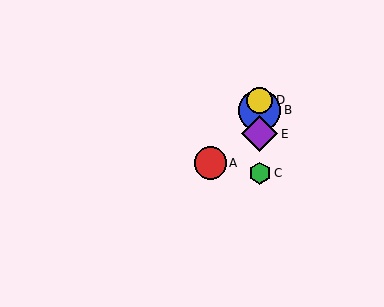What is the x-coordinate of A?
Object A is at x≈210.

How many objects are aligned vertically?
4 objects (B, C, D, E) are aligned vertically.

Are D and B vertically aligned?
Yes, both are at x≈260.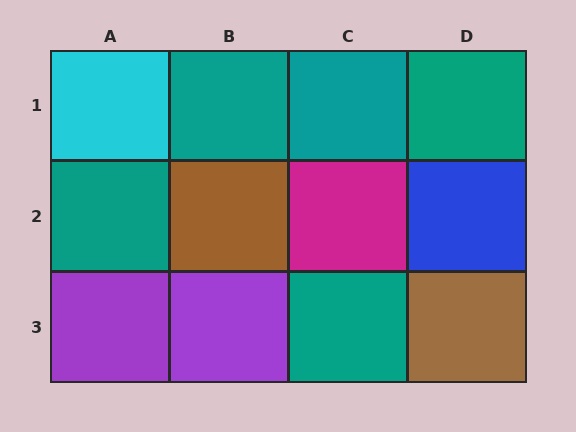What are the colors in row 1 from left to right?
Cyan, teal, teal, teal.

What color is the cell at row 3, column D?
Brown.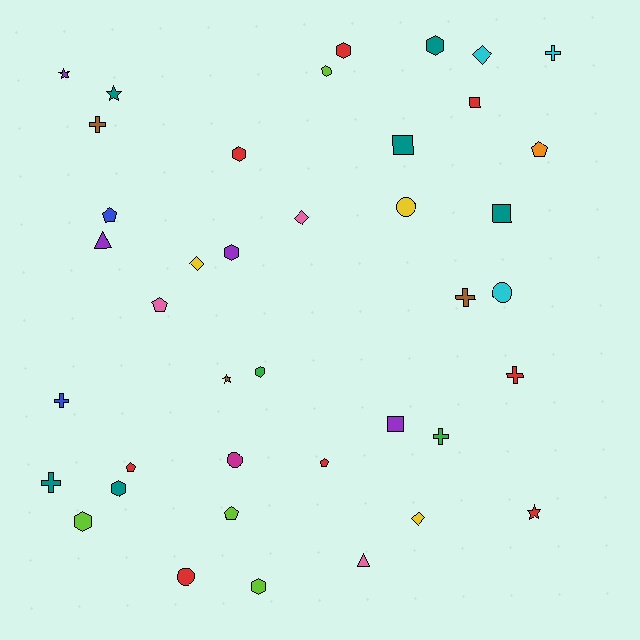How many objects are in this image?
There are 40 objects.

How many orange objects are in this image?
There is 1 orange object.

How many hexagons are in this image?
There are 9 hexagons.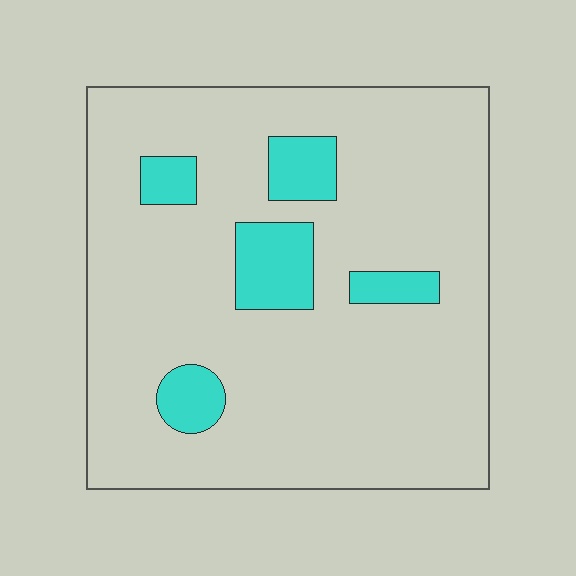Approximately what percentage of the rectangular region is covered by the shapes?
Approximately 15%.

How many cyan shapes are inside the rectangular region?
5.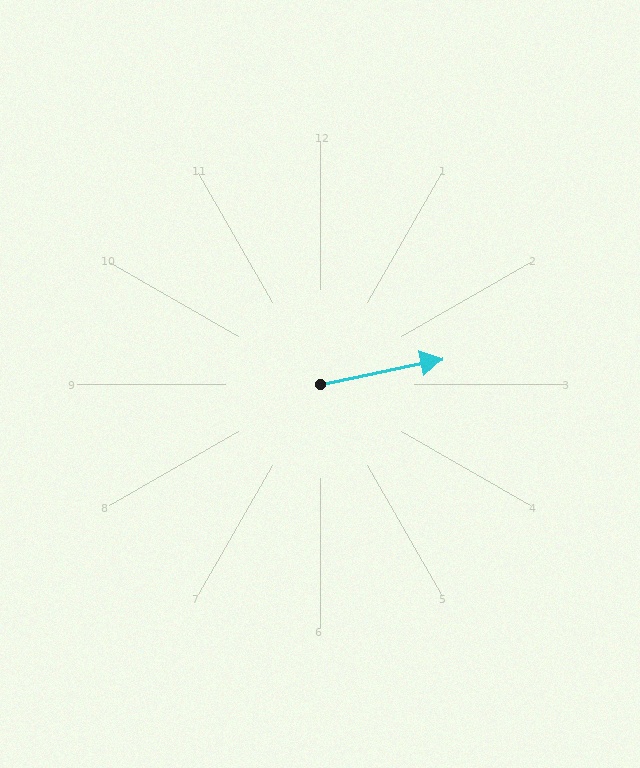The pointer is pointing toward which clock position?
Roughly 3 o'clock.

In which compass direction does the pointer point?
East.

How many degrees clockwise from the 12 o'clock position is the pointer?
Approximately 78 degrees.